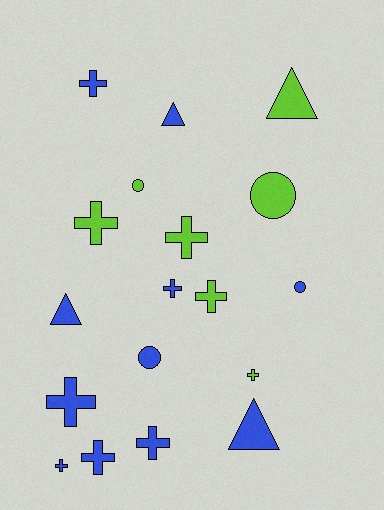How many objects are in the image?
There are 18 objects.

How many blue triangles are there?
There are 3 blue triangles.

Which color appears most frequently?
Blue, with 11 objects.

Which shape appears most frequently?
Cross, with 10 objects.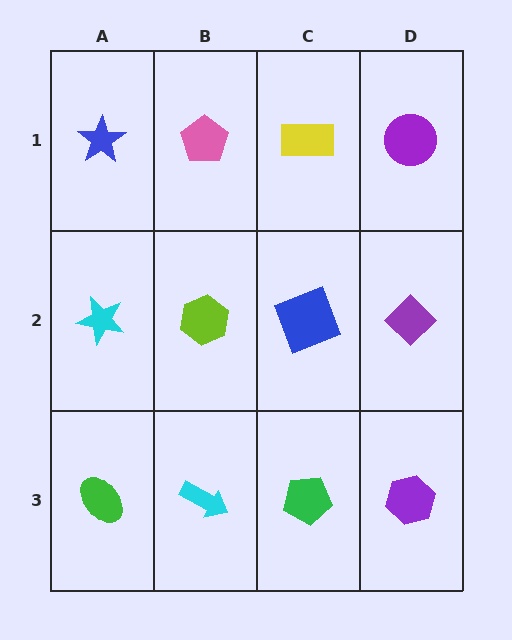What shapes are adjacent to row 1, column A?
A cyan star (row 2, column A), a pink pentagon (row 1, column B).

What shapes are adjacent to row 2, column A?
A blue star (row 1, column A), a green ellipse (row 3, column A), a lime hexagon (row 2, column B).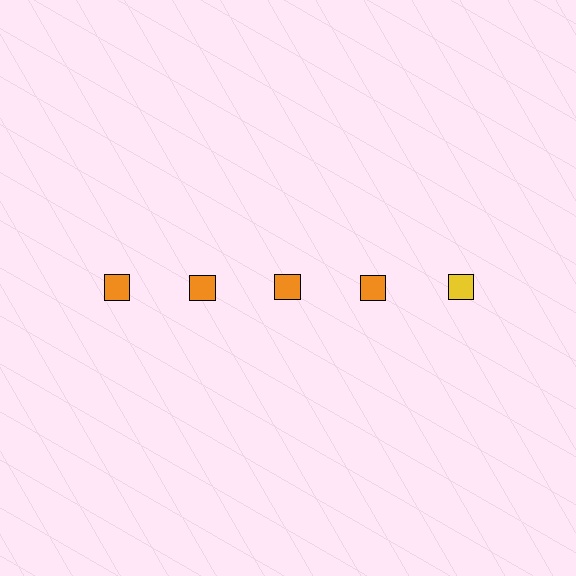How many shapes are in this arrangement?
There are 5 shapes arranged in a grid pattern.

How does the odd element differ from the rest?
It has a different color: yellow instead of orange.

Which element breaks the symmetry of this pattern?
The yellow square in the top row, rightmost column breaks the symmetry. All other shapes are orange squares.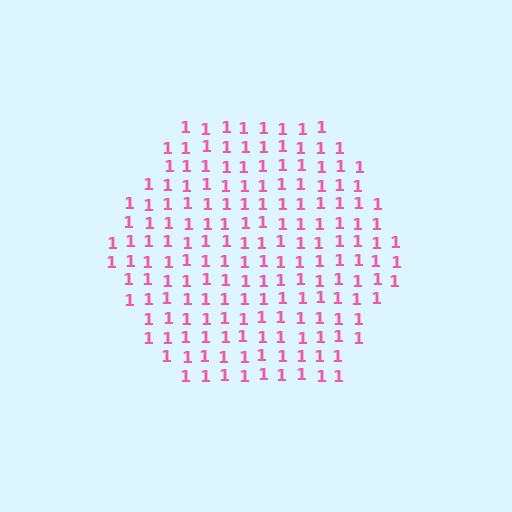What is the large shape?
The large shape is a hexagon.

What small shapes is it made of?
It is made of small digit 1's.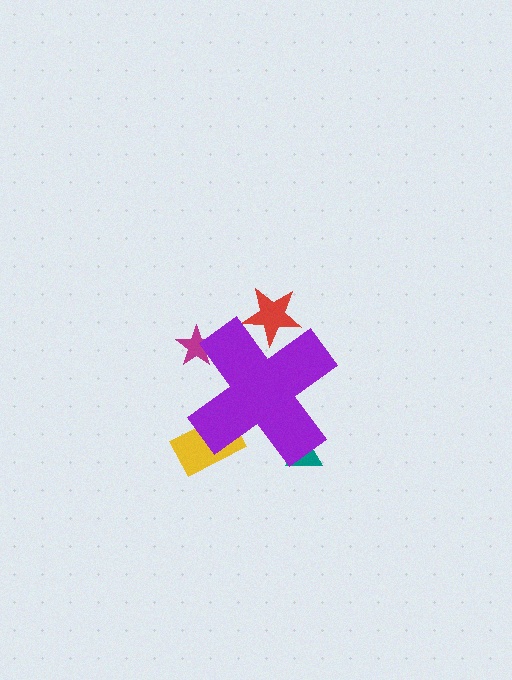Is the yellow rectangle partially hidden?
Yes, the yellow rectangle is partially hidden behind the purple cross.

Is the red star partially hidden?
Yes, the red star is partially hidden behind the purple cross.